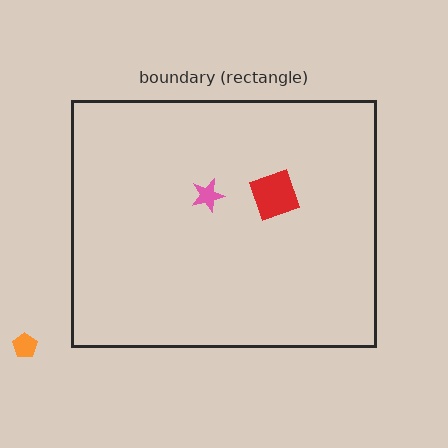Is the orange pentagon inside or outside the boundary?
Outside.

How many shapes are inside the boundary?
2 inside, 1 outside.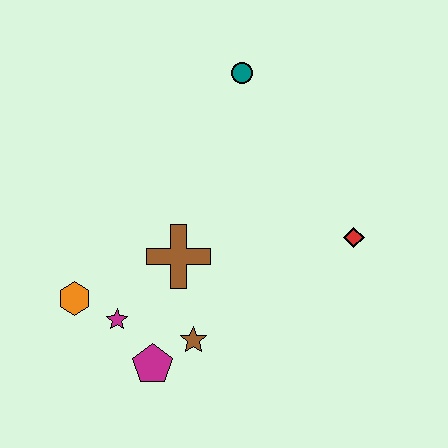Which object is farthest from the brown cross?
The teal circle is farthest from the brown cross.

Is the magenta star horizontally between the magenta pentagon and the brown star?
No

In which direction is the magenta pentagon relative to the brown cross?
The magenta pentagon is below the brown cross.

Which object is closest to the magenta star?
The orange hexagon is closest to the magenta star.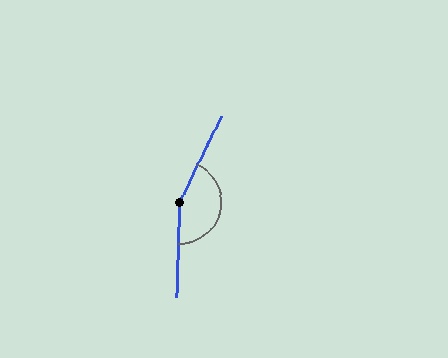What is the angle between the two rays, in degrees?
Approximately 155 degrees.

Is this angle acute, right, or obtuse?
It is obtuse.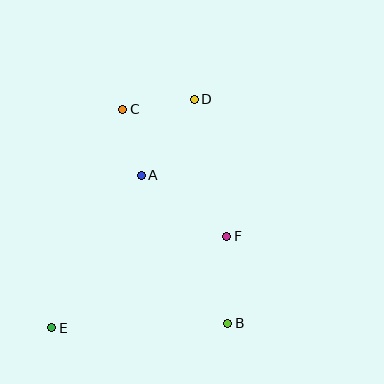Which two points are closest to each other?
Points A and C are closest to each other.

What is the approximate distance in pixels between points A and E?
The distance between A and E is approximately 177 pixels.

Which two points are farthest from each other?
Points D and E are farthest from each other.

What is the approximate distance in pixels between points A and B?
The distance between A and B is approximately 171 pixels.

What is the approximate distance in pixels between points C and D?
The distance between C and D is approximately 72 pixels.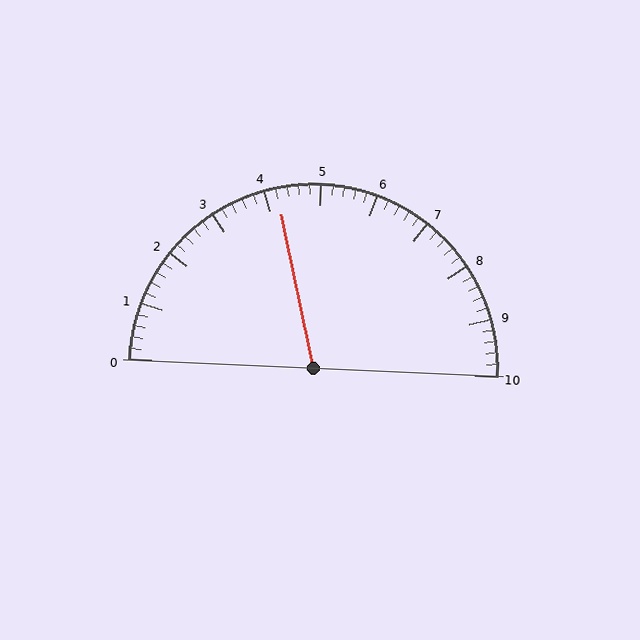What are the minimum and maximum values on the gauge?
The gauge ranges from 0 to 10.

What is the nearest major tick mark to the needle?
The nearest major tick mark is 4.